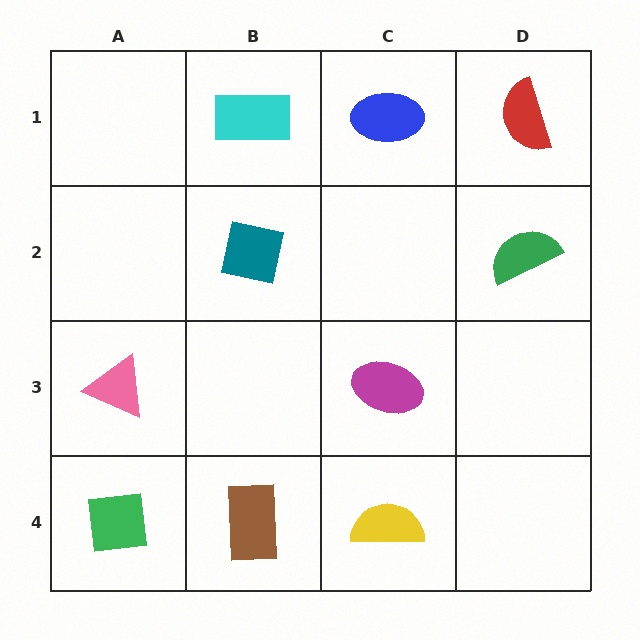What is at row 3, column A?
A pink triangle.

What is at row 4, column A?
A green square.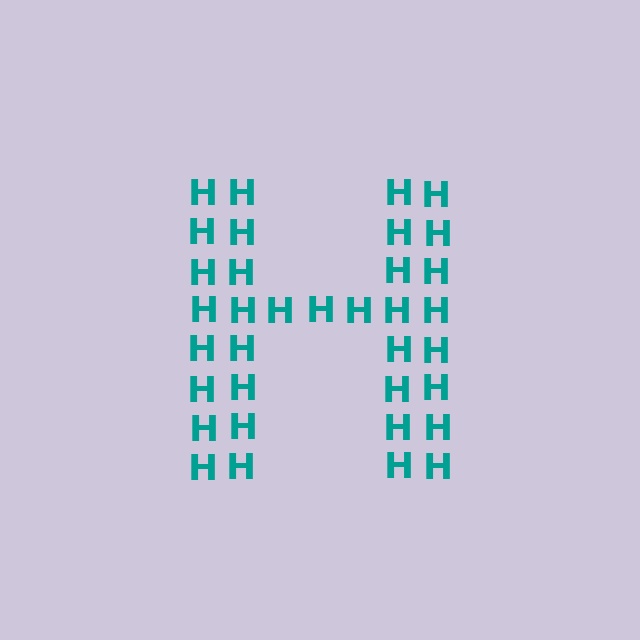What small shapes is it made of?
It is made of small letter H's.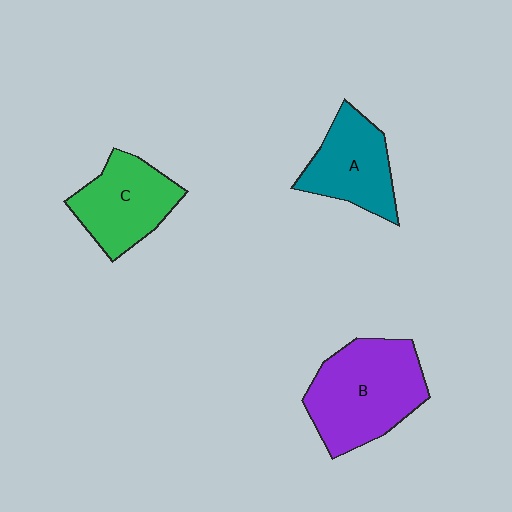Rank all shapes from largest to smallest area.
From largest to smallest: B (purple), C (green), A (teal).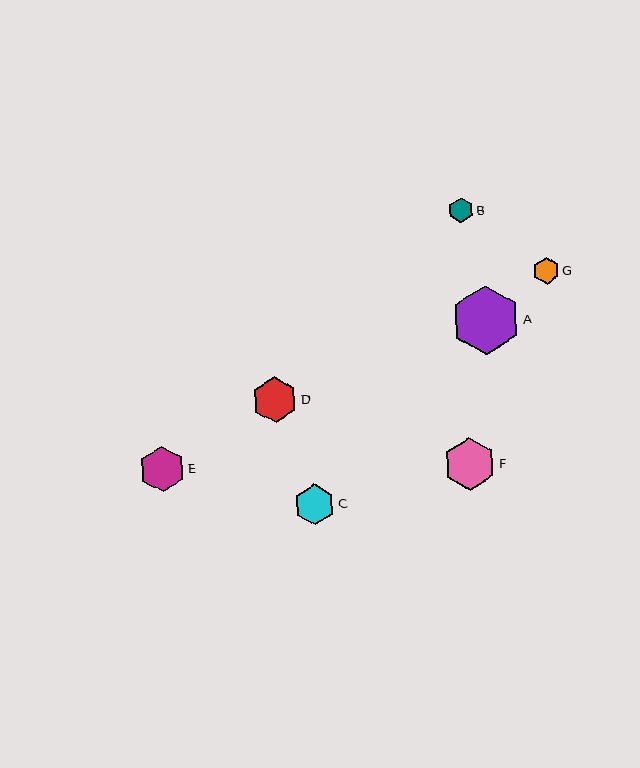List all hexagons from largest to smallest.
From largest to smallest: A, F, D, E, C, G, B.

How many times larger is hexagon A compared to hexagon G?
Hexagon A is approximately 2.5 times the size of hexagon G.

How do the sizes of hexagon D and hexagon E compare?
Hexagon D and hexagon E are approximately the same size.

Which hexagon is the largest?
Hexagon A is the largest with a size of approximately 68 pixels.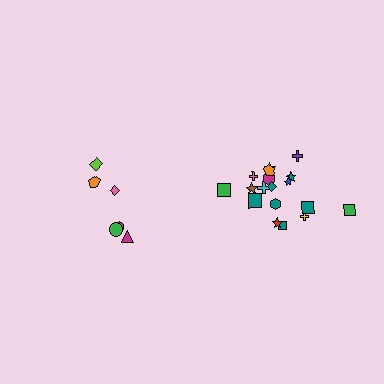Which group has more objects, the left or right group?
The right group.